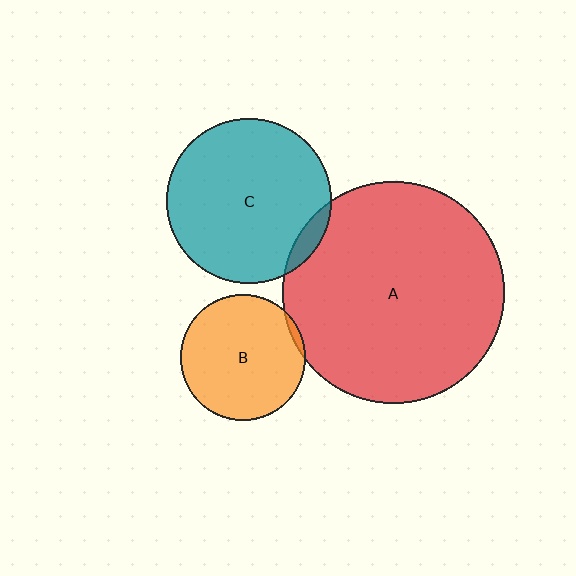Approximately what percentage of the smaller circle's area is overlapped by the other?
Approximately 5%.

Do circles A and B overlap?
Yes.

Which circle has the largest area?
Circle A (red).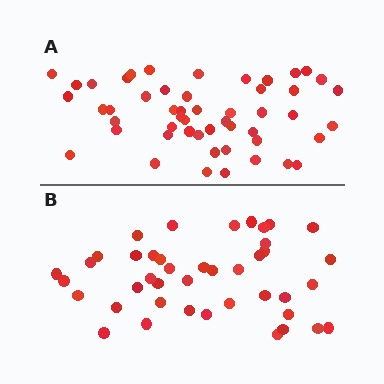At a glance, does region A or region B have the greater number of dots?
Region A (the top region) has more dots.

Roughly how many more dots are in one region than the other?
Region A has roughly 8 or so more dots than region B.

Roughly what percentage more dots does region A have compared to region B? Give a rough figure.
About 20% more.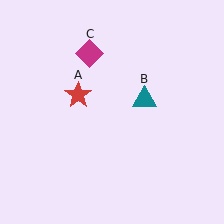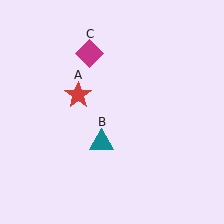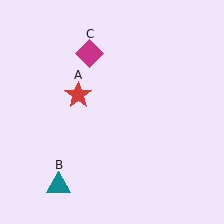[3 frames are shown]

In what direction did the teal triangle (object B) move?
The teal triangle (object B) moved down and to the left.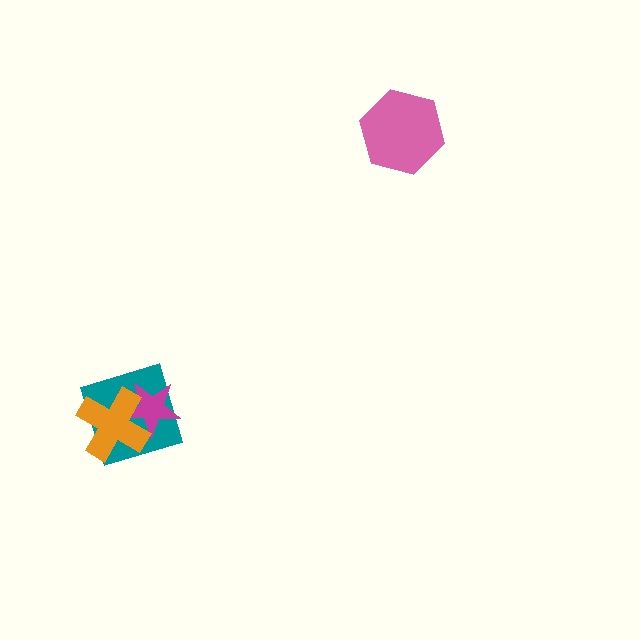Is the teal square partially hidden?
Yes, it is partially covered by another shape.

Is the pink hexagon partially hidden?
No, no other shape covers it.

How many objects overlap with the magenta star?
2 objects overlap with the magenta star.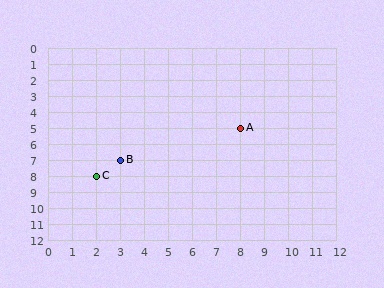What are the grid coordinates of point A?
Point A is at grid coordinates (8, 5).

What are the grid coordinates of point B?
Point B is at grid coordinates (3, 7).